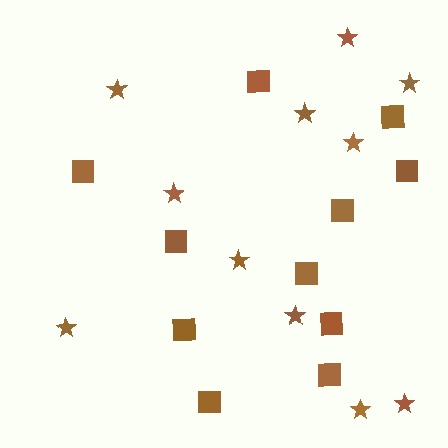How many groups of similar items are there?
There are 2 groups: one group of squares (11) and one group of stars (11).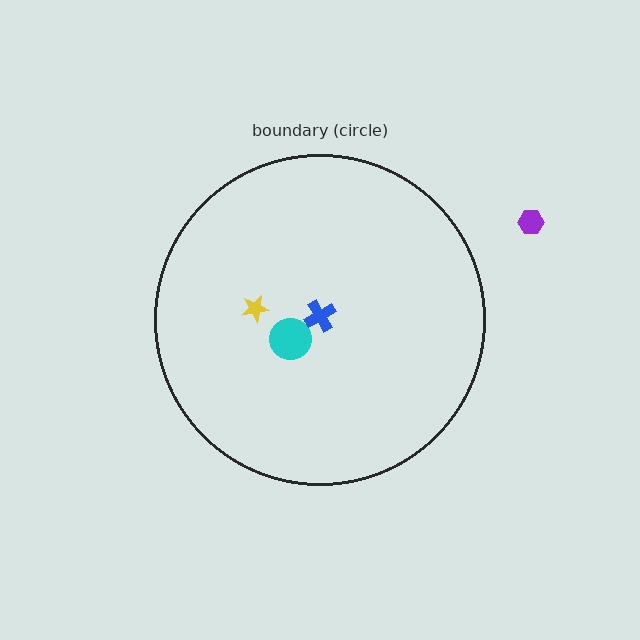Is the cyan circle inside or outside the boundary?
Inside.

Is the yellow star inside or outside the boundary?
Inside.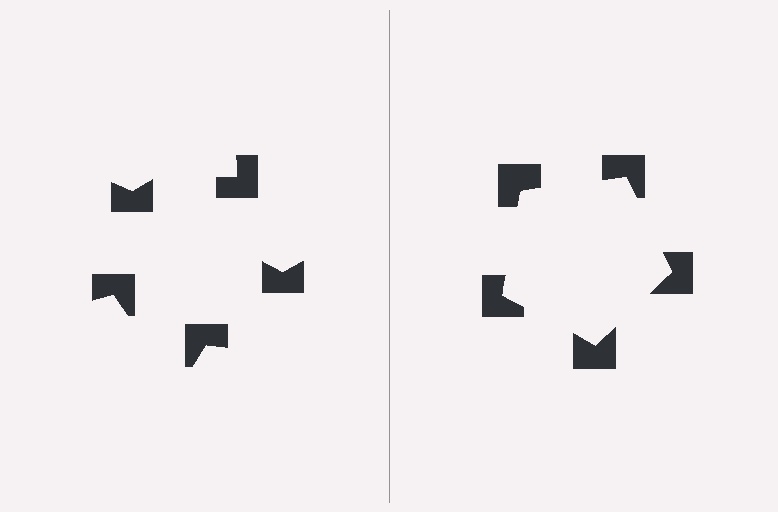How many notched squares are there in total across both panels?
10 — 5 on each side.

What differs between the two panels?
The notched squares are positioned identically on both sides; only the wedge orientations differ. On the right they align to a pentagon; on the left they are misaligned.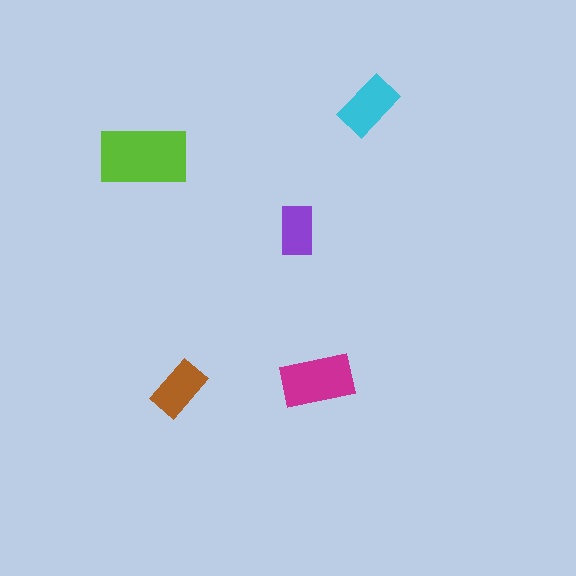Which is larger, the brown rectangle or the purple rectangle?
The brown one.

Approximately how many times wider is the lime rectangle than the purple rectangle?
About 1.5 times wider.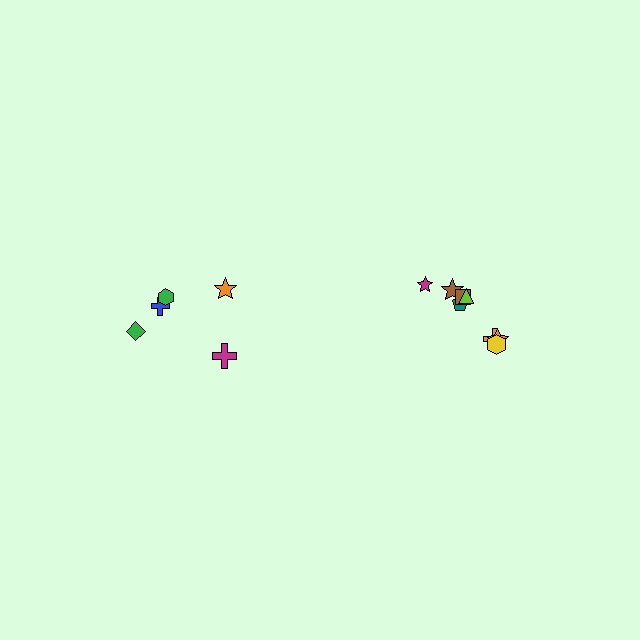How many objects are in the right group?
There are 8 objects.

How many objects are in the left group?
There are 5 objects.